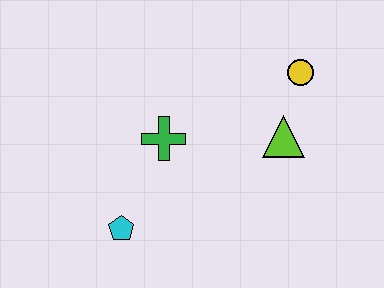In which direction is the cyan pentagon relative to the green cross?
The cyan pentagon is below the green cross.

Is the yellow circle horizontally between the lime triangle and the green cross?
No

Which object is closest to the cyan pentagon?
The green cross is closest to the cyan pentagon.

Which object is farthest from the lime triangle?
The cyan pentagon is farthest from the lime triangle.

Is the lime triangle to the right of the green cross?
Yes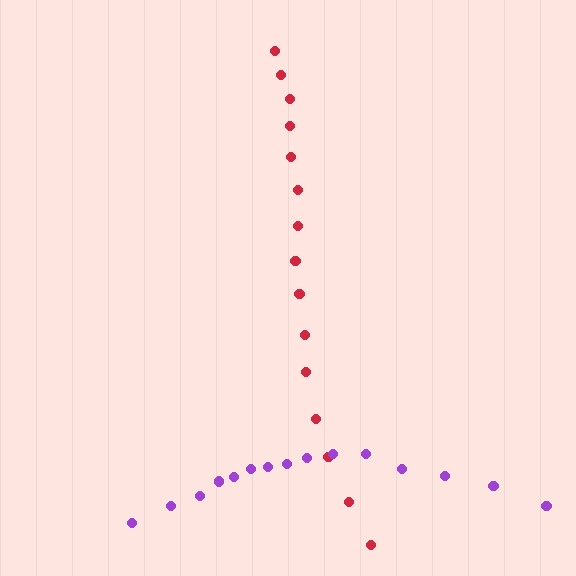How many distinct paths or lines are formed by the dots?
There are 2 distinct paths.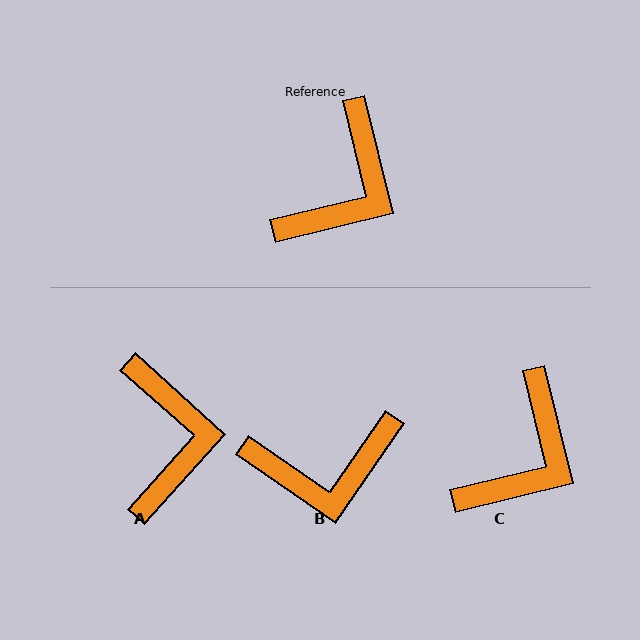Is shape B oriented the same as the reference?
No, it is off by about 48 degrees.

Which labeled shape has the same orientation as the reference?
C.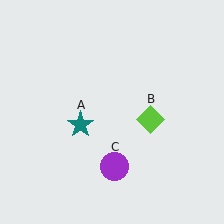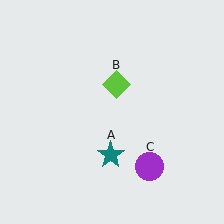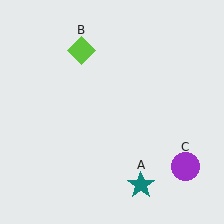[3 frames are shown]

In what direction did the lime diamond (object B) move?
The lime diamond (object B) moved up and to the left.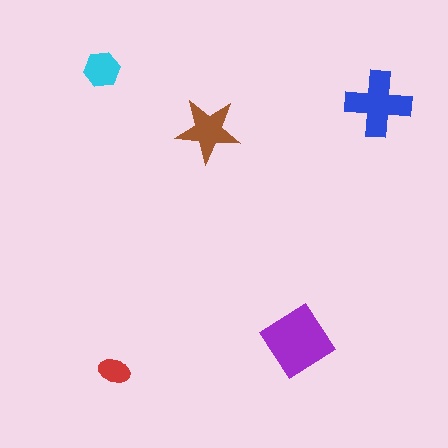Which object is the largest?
The purple diamond.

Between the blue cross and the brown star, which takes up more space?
The blue cross.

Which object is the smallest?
The red ellipse.